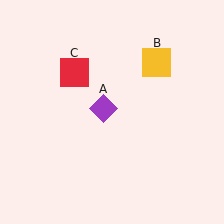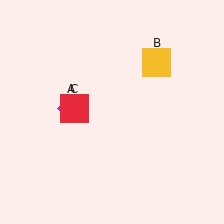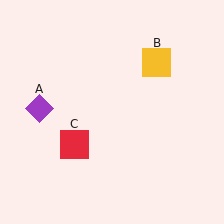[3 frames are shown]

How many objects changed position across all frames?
2 objects changed position: purple diamond (object A), red square (object C).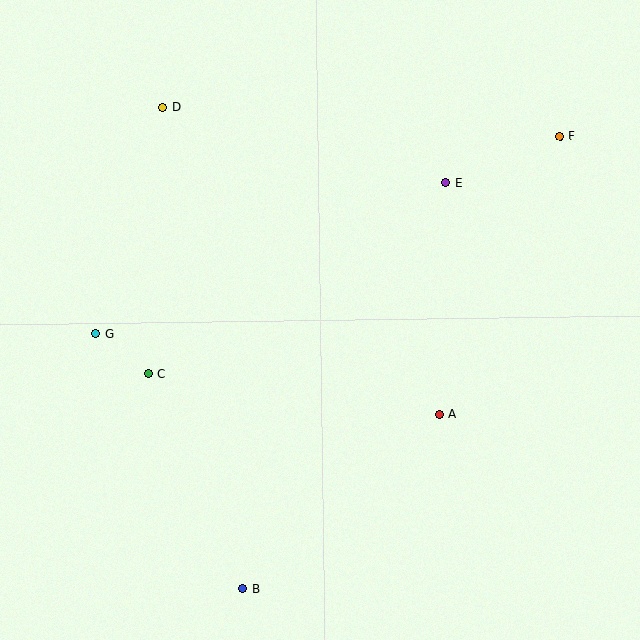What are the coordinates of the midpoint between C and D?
The midpoint between C and D is at (155, 241).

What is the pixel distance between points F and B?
The distance between F and B is 553 pixels.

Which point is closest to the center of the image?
Point A at (440, 414) is closest to the center.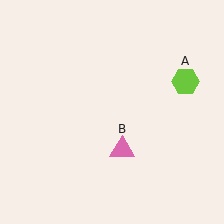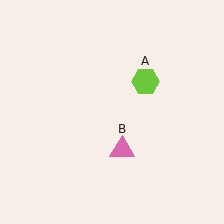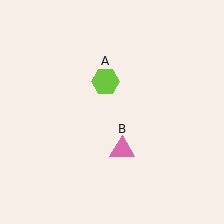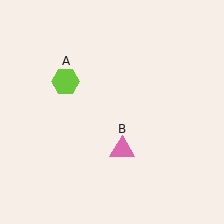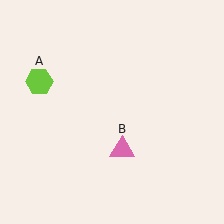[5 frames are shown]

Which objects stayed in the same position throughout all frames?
Pink triangle (object B) remained stationary.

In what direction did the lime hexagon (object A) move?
The lime hexagon (object A) moved left.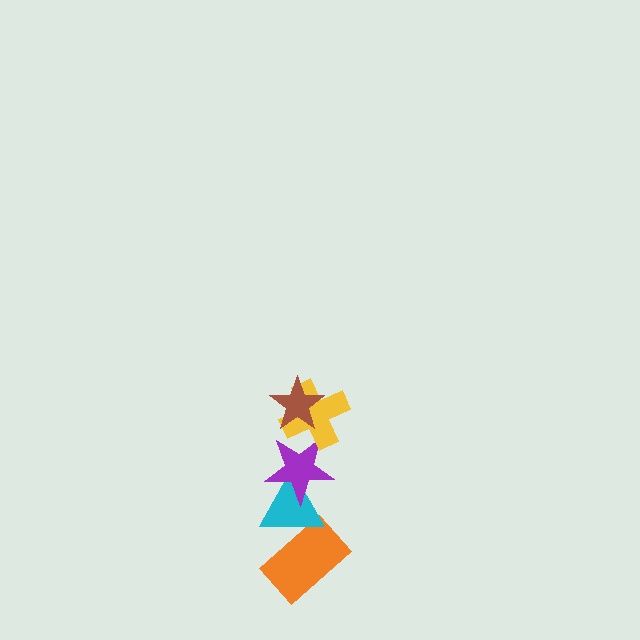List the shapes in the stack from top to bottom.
From top to bottom: the brown star, the yellow cross, the purple star, the cyan triangle, the orange rectangle.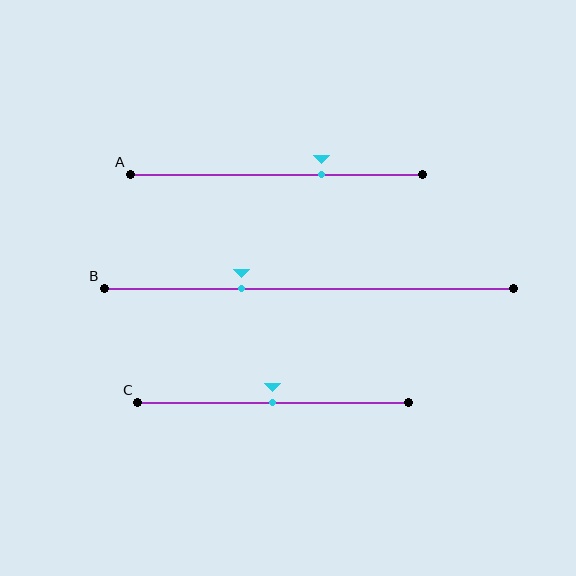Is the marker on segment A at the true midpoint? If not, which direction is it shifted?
No, the marker on segment A is shifted to the right by about 15% of the segment length.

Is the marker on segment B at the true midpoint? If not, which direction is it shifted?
No, the marker on segment B is shifted to the left by about 17% of the segment length.